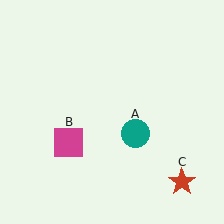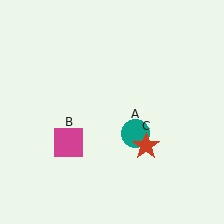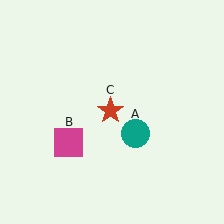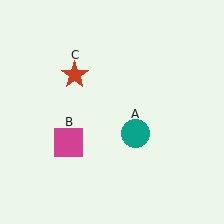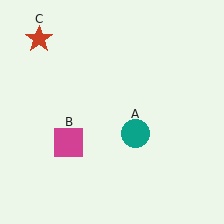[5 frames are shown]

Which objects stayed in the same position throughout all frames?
Teal circle (object A) and magenta square (object B) remained stationary.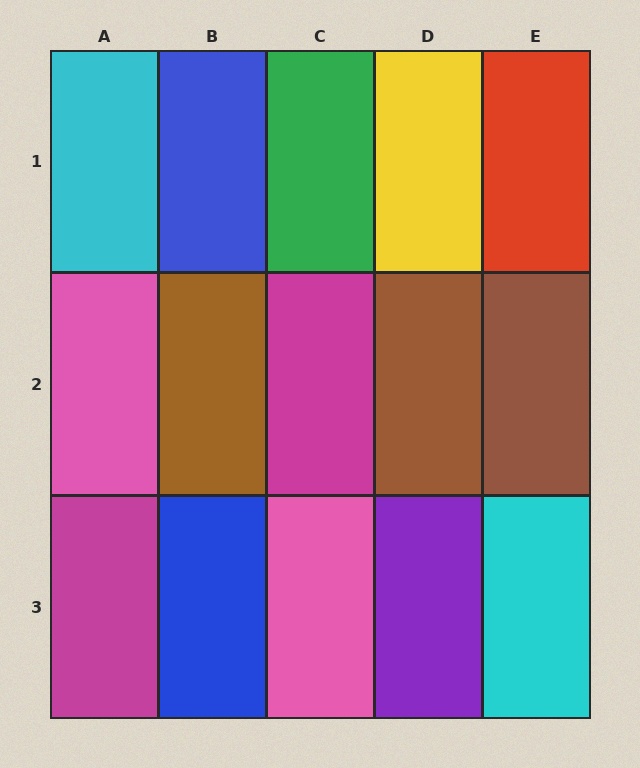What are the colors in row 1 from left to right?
Cyan, blue, green, yellow, red.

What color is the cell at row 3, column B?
Blue.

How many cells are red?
1 cell is red.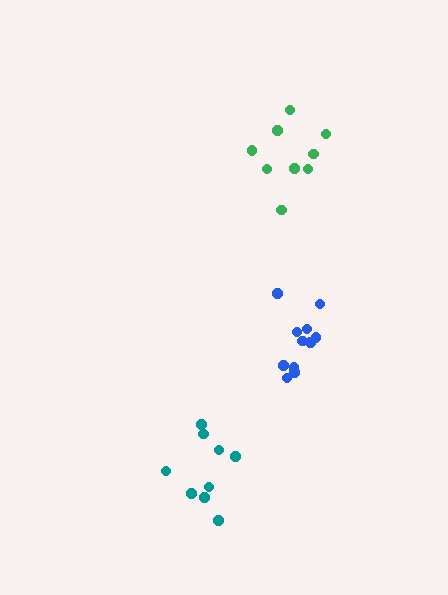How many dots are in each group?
Group 1: 9 dots, Group 2: 11 dots, Group 3: 9 dots (29 total).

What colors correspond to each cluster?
The clusters are colored: green, blue, teal.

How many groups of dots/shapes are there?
There are 3 groups.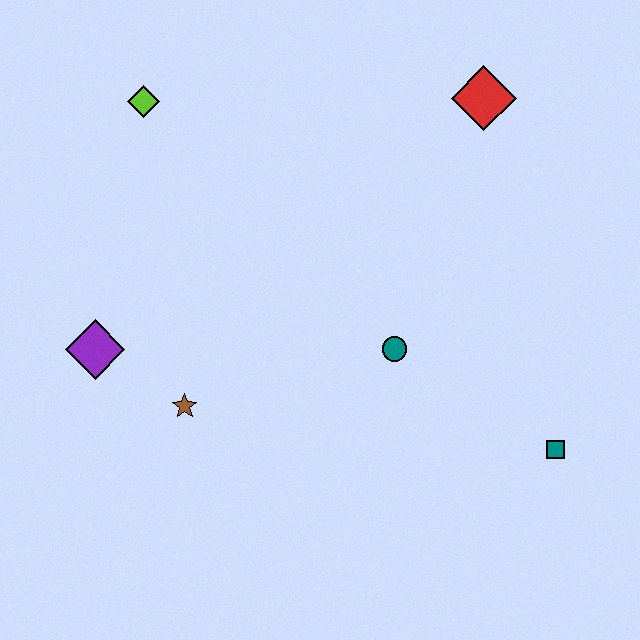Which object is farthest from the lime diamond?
The teal square is farthest from the lime diamond.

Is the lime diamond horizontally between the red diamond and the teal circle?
No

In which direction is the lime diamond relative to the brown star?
The lime diamond is above the brown star.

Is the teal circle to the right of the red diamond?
No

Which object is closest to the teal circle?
The teal square is closest to the teal circle.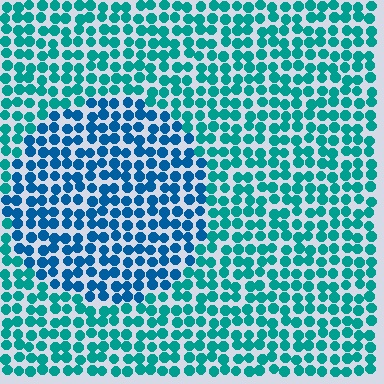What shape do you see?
I see a circle.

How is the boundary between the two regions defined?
The boundary is defined purely by a slight shift in hue (about 30 degrees). Spacing, size, and orientation are identical on both sides.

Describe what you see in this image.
The image is filled with small teal elements in a uniform arrangement. A circle-shaped region is visible where the elements are tinted to a slightly different hue, forming a subtle color boundary.